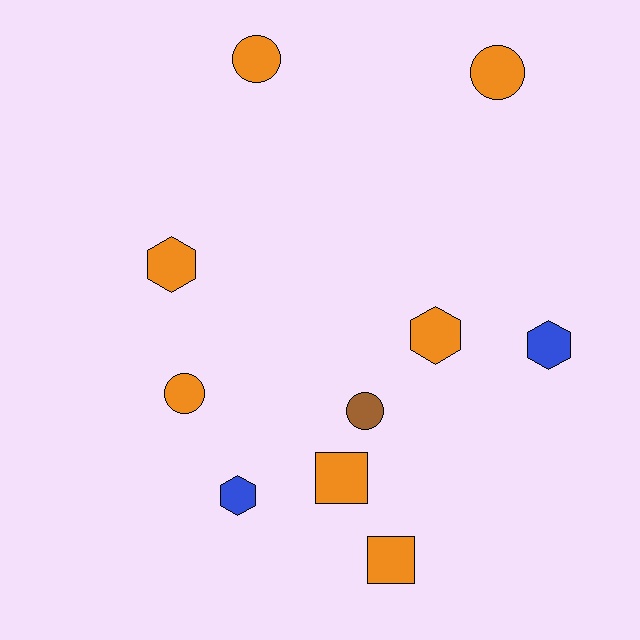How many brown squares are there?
There are no brown squares.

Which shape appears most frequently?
Circle, with 4 objects.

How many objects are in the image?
There are 10 objects.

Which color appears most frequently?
Orange, with 7 objects.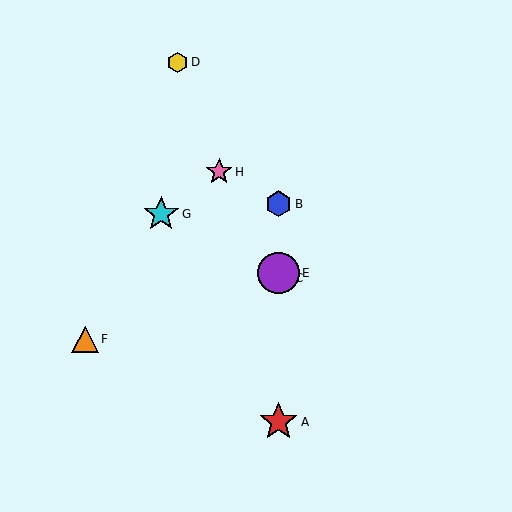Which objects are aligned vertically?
Objects A, B, C, E are aligned vertically.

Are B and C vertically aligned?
Yes, both are at x≈278.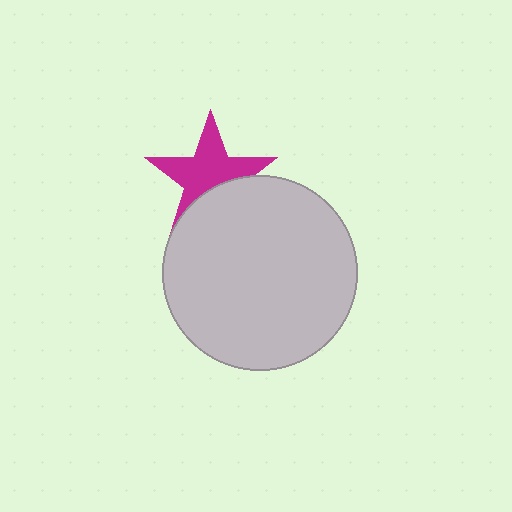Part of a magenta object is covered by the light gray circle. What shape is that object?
It is a star.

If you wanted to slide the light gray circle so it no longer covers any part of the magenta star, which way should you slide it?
Slide it down — that is the most direct way to separate the two shapes.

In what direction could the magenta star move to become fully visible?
The magenta star could move up. That would shift it out from behind the light gray circle entirely.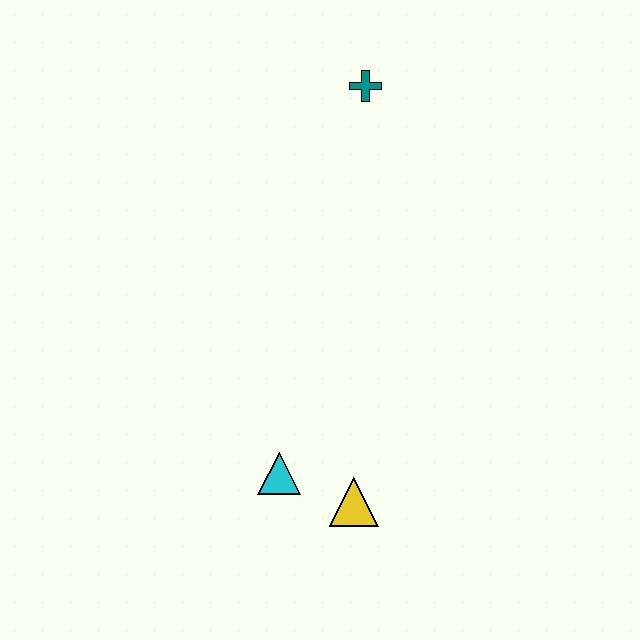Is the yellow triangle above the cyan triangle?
No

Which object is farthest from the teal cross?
The yellow triangle is farthest from the teal cross.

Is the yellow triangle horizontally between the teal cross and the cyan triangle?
Yes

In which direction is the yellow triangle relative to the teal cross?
The yellow triangle is below the teal cross.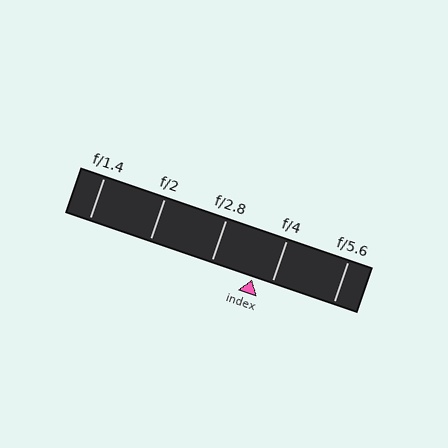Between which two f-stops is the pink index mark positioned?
The index mark is between f/2.8 and f/4.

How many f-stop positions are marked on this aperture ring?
There are 5 f-stop positions marked.